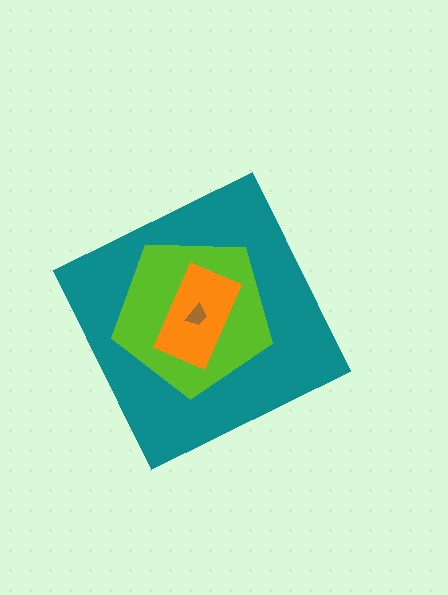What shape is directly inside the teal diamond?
The lime pentagon.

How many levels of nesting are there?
4.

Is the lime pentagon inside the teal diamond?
Yes.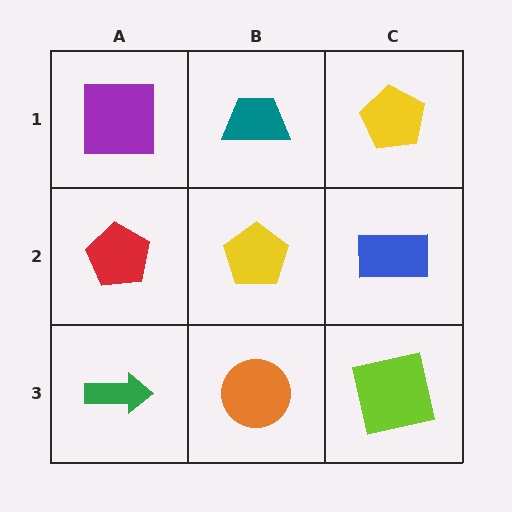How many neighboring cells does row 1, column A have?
2.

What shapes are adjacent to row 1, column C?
A blue rectangle (row 2, column C), a teal trapezoid (row 1, column B).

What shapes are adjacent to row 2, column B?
A teal trapezoid (row 1, column B), an orange circle (row 3, column B), a red pentagon (row 2, column A), a blue rectangle (row 2, column C).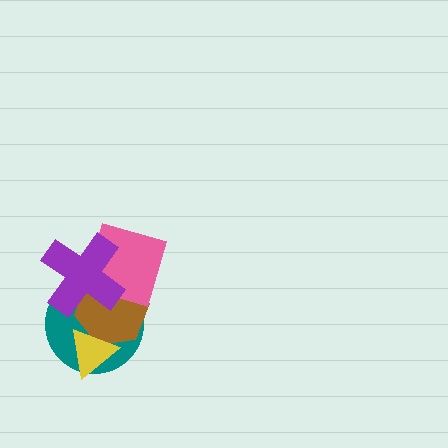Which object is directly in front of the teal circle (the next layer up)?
The brown hexagon is directly in front of the teal circle.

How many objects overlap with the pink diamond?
3 objects overlap with the pink diamond.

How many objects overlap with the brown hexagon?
4 objects overlap with the brown hexagon.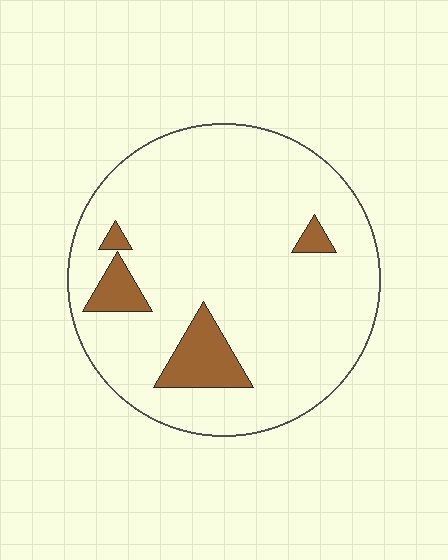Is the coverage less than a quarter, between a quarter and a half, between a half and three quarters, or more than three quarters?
Less than a quarter.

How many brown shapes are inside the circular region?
4.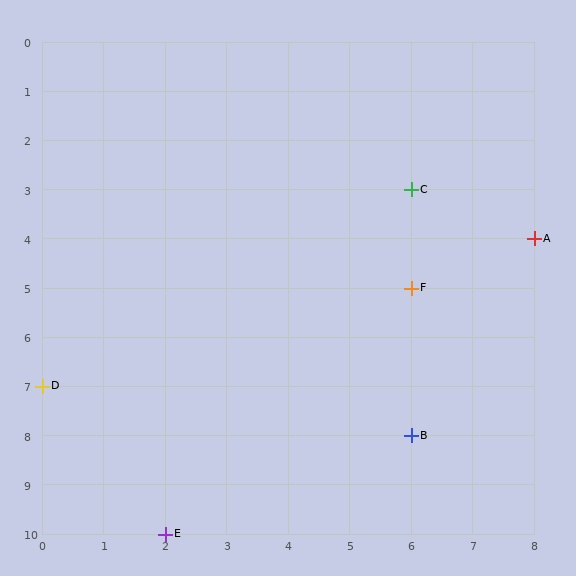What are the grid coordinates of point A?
Point A is at grid coordinates (8, 4).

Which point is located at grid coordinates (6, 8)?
Point B is at (6, 8).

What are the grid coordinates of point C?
Point C is at grid coordinates (6, 3).